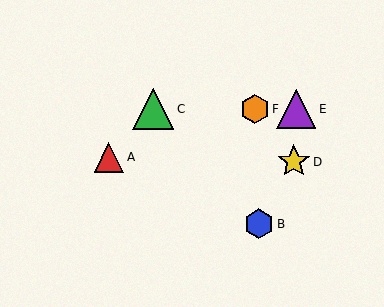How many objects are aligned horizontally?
3 objects (C, E, F) are aligned horizontally.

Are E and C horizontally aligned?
Yes, both are at y≈109.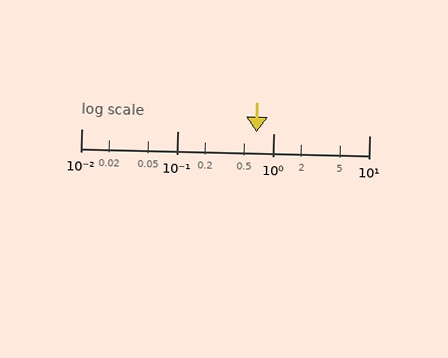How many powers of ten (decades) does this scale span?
The scale spans 3 decades, from 0.01 to 10.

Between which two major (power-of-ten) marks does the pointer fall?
The pointer is between 0.1 and 1.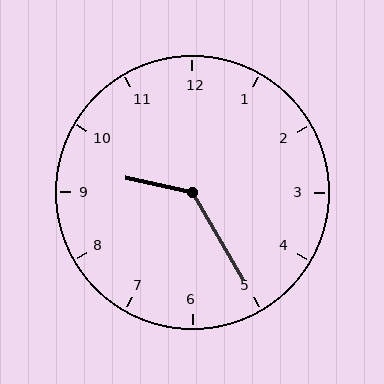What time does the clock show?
9:25.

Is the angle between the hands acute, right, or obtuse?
It is obtuse.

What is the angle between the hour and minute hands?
Approximately 132 degrees.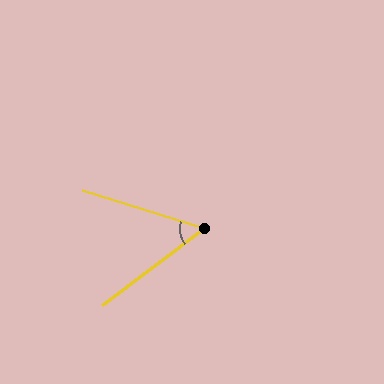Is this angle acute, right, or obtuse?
It is acute.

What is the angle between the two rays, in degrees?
Approximately 55 degrees.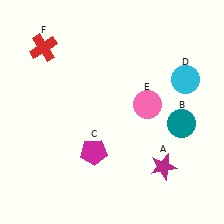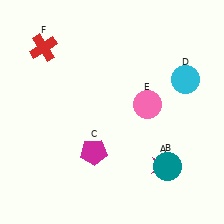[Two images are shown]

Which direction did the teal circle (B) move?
The teal circle (B) moved down.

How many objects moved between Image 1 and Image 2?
1 object moved between the two images.